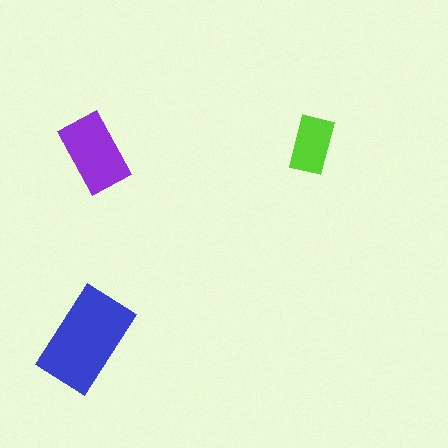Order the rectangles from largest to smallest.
the blue one, the purple one, the lime one.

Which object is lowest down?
The blue rectangle is bottommost.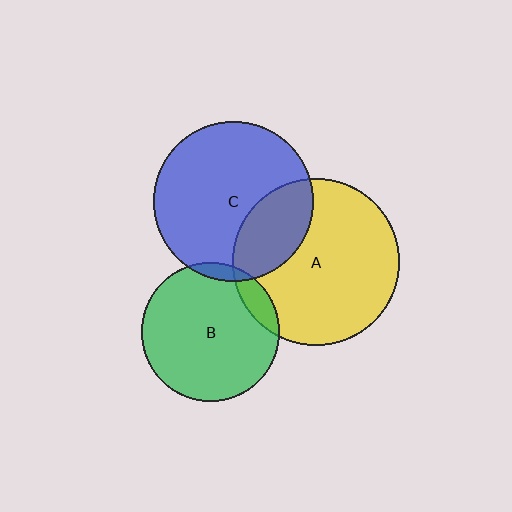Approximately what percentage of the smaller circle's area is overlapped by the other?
Approximately 10%.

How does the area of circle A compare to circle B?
Approximately 1.5 times.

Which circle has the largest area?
Circle A (yellow).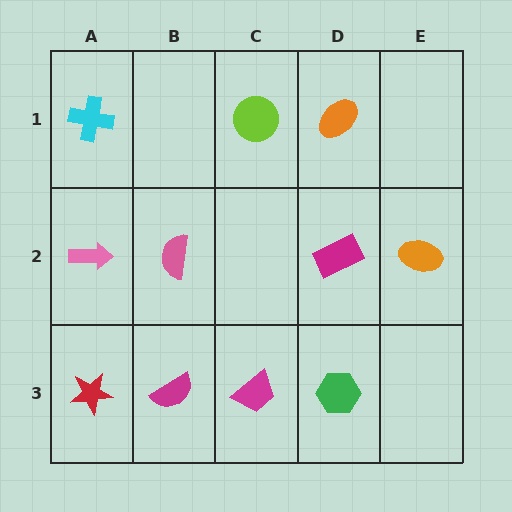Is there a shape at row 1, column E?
No, that cell is empty.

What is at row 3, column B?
A magenta semicircle.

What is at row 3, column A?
A red star.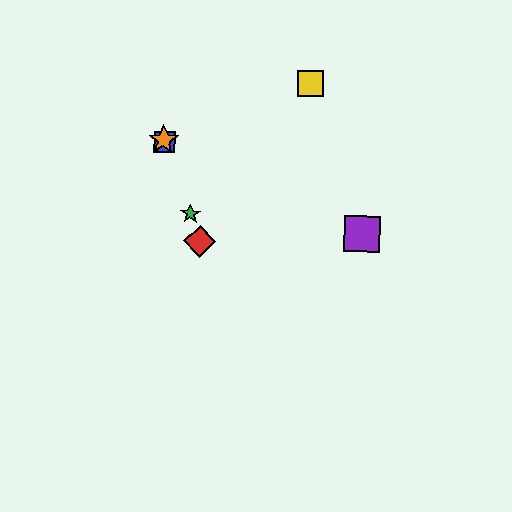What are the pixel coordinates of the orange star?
The orange star is at (164, 140).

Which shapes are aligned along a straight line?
The red diamond, the blue square, the green star, the orange star are aligned along a straight line.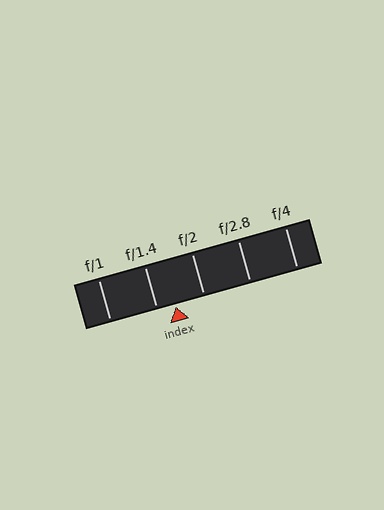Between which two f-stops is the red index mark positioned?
The index mark is between f/1.4 and f/2.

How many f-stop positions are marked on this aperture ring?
There are 5 f-stop positions marked.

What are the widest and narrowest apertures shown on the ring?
The widest aperture shown is f/1 and the narrowest is f/4.